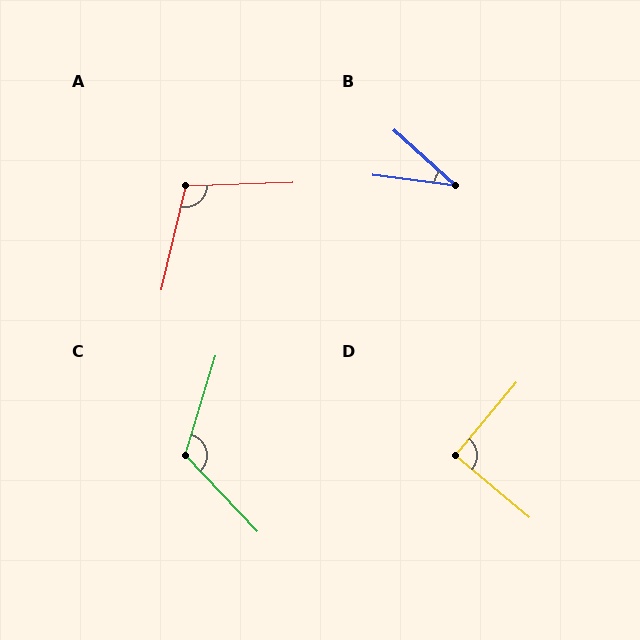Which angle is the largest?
C, at approximately 119 degrees.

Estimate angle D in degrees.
Approximately 90 degrees.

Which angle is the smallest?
B, at approximately 35 degrees.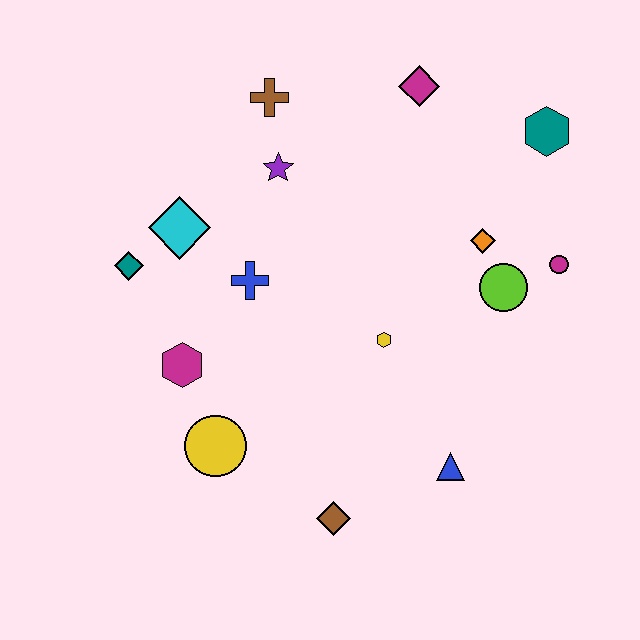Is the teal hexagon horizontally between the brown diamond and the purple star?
No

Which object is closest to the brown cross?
The purple star is closest to the brown cross.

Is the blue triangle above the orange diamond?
No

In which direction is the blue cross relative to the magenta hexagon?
The blue cross is above the magenta hexagon.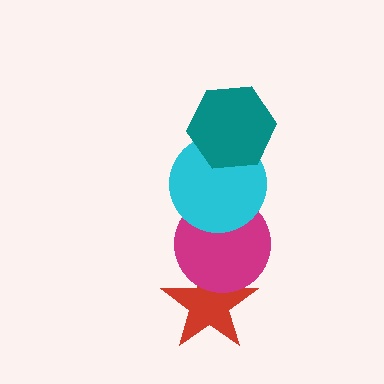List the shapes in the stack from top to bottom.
From top to bottom: the teal hexagon, the cyan circle, the magenta circle, the red star.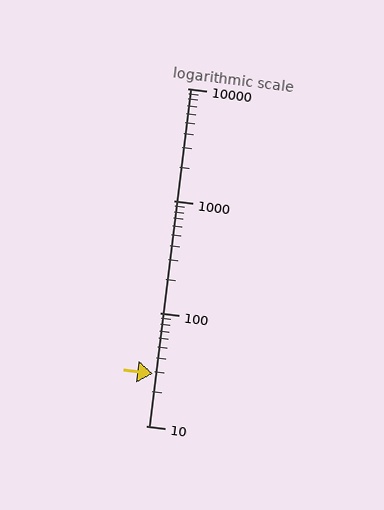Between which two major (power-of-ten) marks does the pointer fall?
The pointer is between 10 and 100.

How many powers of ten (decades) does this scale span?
The scale spans 3 decades, from 10 to 10000.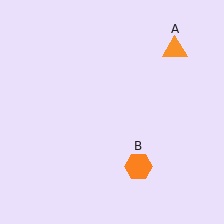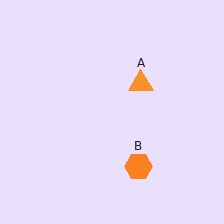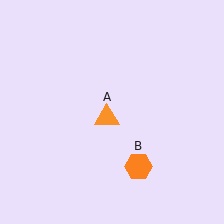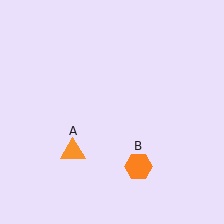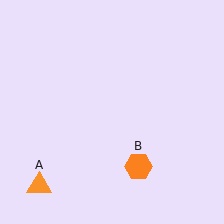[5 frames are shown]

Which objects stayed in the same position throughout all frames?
Orange hexagon (object B) remained stationary.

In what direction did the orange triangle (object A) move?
The orange triangle (object A) moved down and to the left.